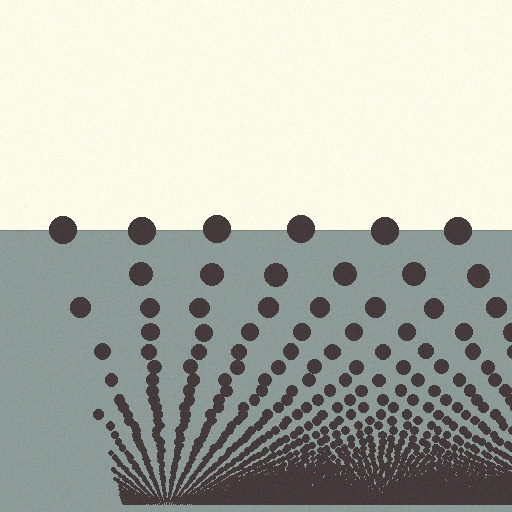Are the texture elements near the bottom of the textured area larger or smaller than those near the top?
Smaller. The gradient is inverted — elements near the bottom are smaller and denser.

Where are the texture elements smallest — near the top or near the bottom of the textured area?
Near the bottom.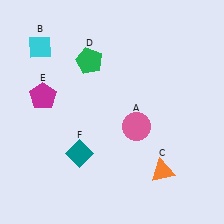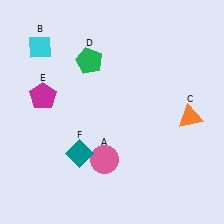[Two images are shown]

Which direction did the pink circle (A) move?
The pink circle (A) moved down.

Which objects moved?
The objects that moved are: the pink circle (A), the orange triangle (C).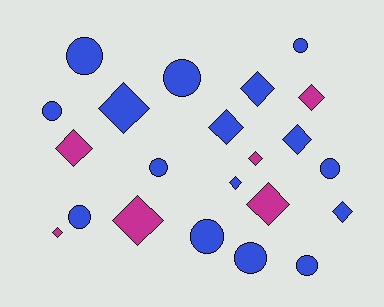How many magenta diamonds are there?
There are 6 magenta diamonds.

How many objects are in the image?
There are 22 objects.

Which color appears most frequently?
Blue, with 16 objects.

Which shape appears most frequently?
Diamond, with 12 objects.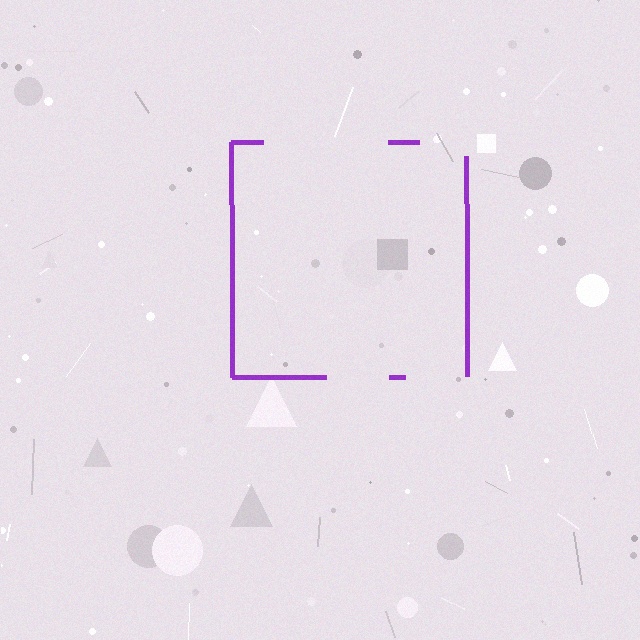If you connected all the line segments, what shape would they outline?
They would outline a square.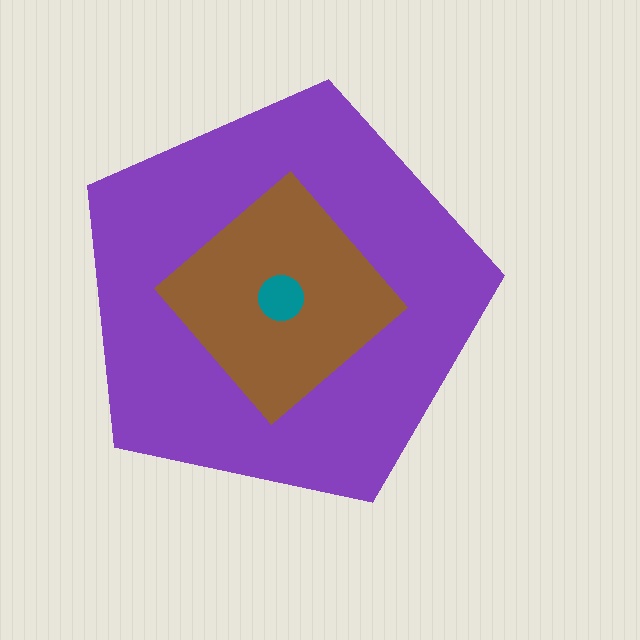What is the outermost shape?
The purple pentagon.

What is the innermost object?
The teal circle.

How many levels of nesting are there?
3.